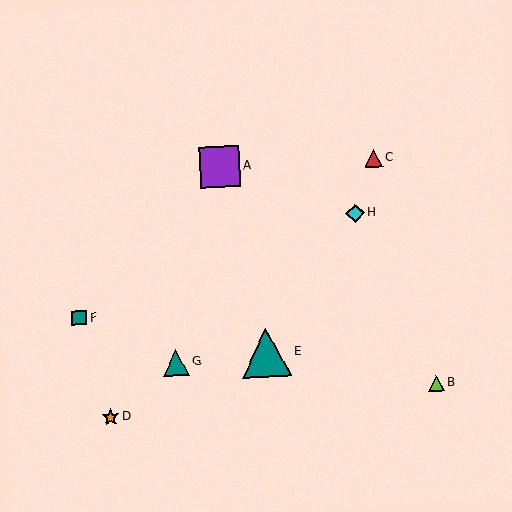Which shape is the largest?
The teal triangle (labeled E) is the largest.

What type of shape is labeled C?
Shape C is a red triangle.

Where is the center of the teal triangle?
The center of the teal triangle is at (176, 363).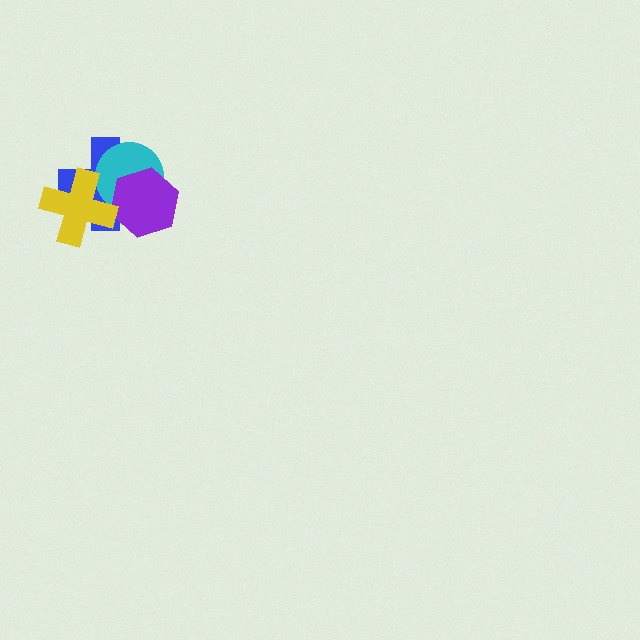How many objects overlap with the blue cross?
3 objects overlap with the blue cross.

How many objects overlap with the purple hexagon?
3 objects overlap with the purple hexagon.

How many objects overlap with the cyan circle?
3 objects overlap with the cyan circle.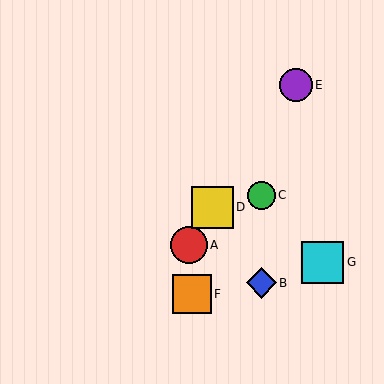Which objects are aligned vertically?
Objects B, C are aligned vertically.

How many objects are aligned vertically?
2 objects (B, C) are aligned vertically.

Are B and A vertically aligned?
No, B is at x≈261 and A is at x≈189.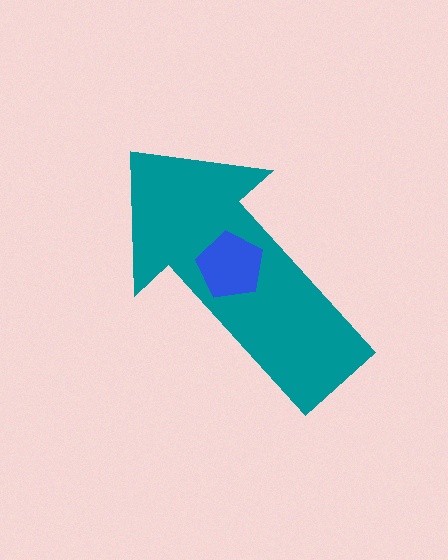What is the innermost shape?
The blue pentagon.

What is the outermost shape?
The teal arrow.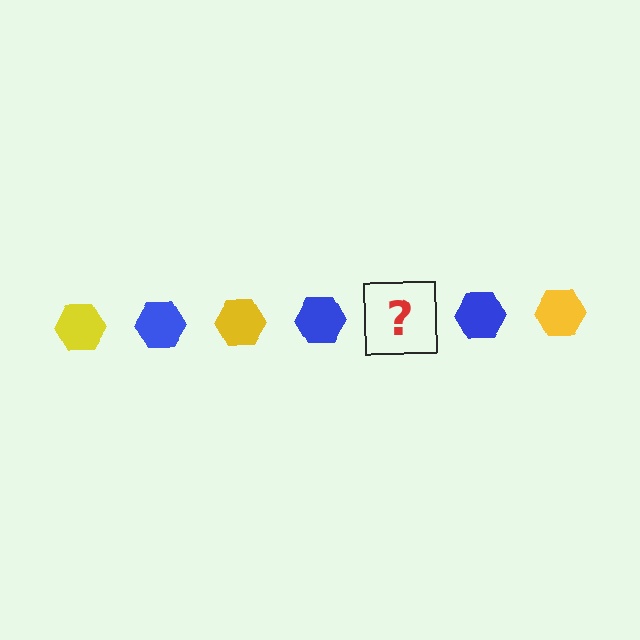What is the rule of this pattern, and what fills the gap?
The rule is that the pattern cycles through yellow, blue hexagons. The gap should be filled with a yellow hexagon.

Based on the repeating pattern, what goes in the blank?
The blank should be a yellow hexagon.